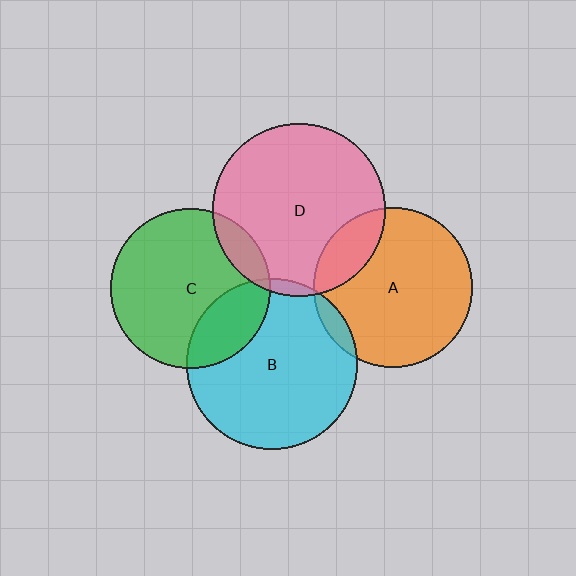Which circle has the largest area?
Circle D (pink).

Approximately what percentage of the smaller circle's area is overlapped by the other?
Approximately 25%.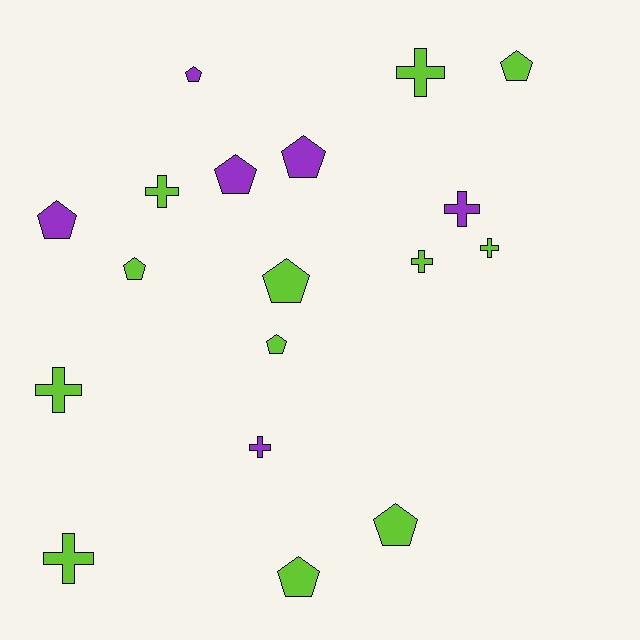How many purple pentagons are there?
There are 4 purple pentagons.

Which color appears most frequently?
Lime, with 12 objects.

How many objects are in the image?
There are 18 objects.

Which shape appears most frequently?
Pentagon, with 10 objects.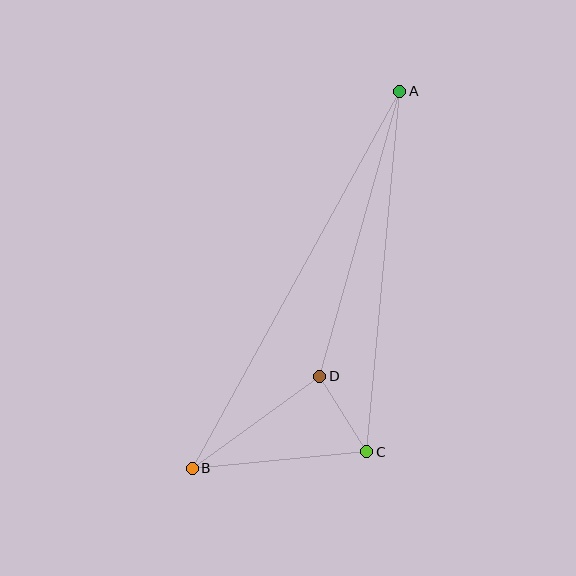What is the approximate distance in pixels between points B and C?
The distance between B and C is approximately 175 pixels.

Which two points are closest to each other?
Points C and D are closest to each other.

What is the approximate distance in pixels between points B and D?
The distance between B and D is approximately 157 pixels.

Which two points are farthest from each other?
Points A and B are farthest from each other.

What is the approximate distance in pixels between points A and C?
The distance between A and C is approximately 362 pixels.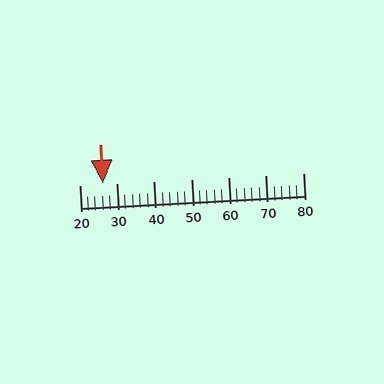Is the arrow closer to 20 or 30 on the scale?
The arrow is closer to 30.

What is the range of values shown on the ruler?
The ruler shows values from 20 to 80.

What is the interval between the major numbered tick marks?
The major tick marks are spaced 10 units apart.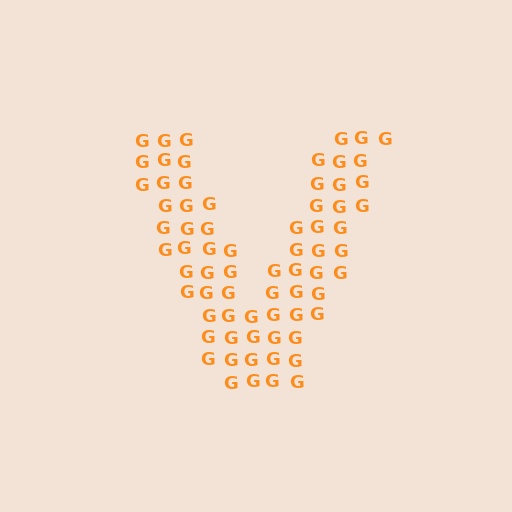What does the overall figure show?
The overall figure shows the letter V.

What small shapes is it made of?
It is made of small letter G's.